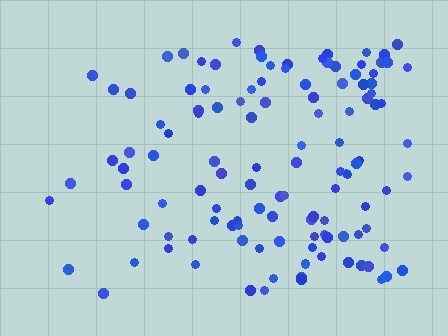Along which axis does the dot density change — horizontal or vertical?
Horizontal.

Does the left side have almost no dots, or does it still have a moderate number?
Still a moderate number, just noticeably fewer than the right.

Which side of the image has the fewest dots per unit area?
The left.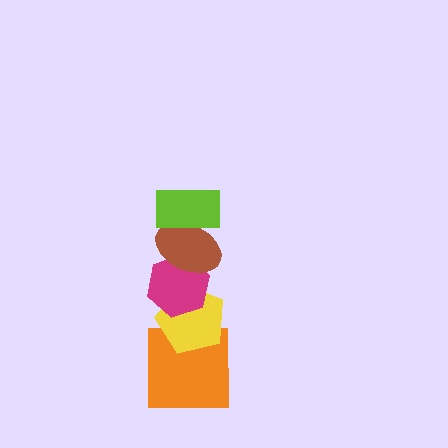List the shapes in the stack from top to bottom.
From top to bottom: the lime rectangle, the brown ellipse, the magenta hexagon, the yellow pentagon, the orange square.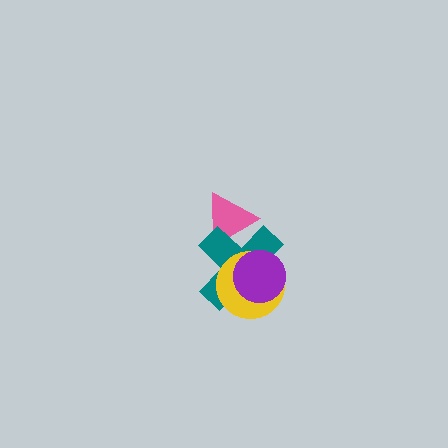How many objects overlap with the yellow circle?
2 objects overlap with the yellow circle.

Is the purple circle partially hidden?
No, no other shape covers it.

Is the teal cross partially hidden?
Yes, it is partially covered by another shape.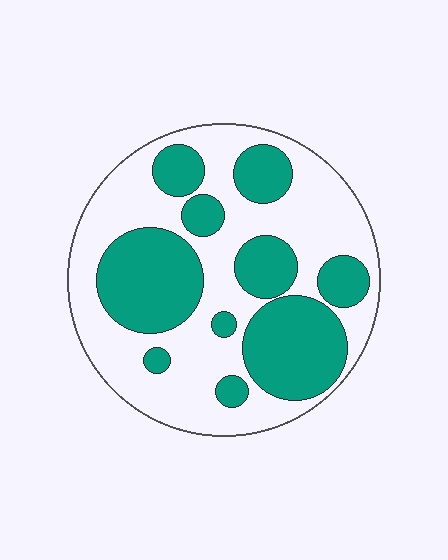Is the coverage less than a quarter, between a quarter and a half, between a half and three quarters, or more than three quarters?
Between a quarter and a half.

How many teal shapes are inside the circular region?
10.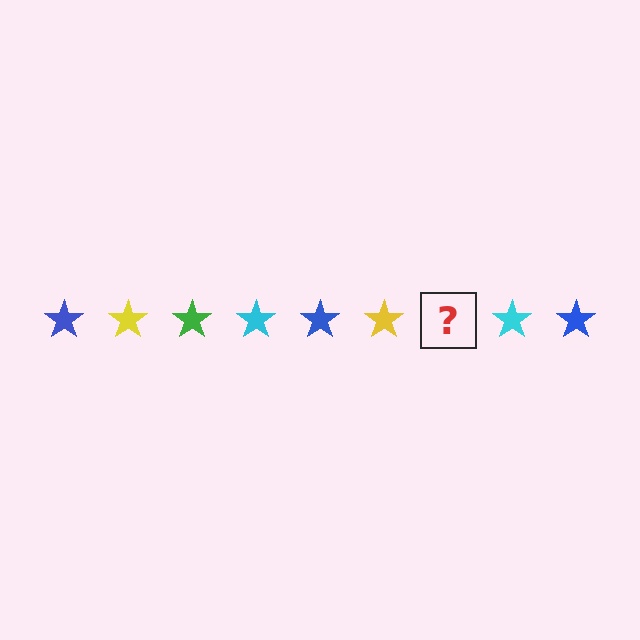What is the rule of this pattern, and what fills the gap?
The rule is that the pattern cycles through blue, yellow, green, cyan stars. The gap should be filled with a green star.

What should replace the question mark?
The question mark should be replaced with a green star.